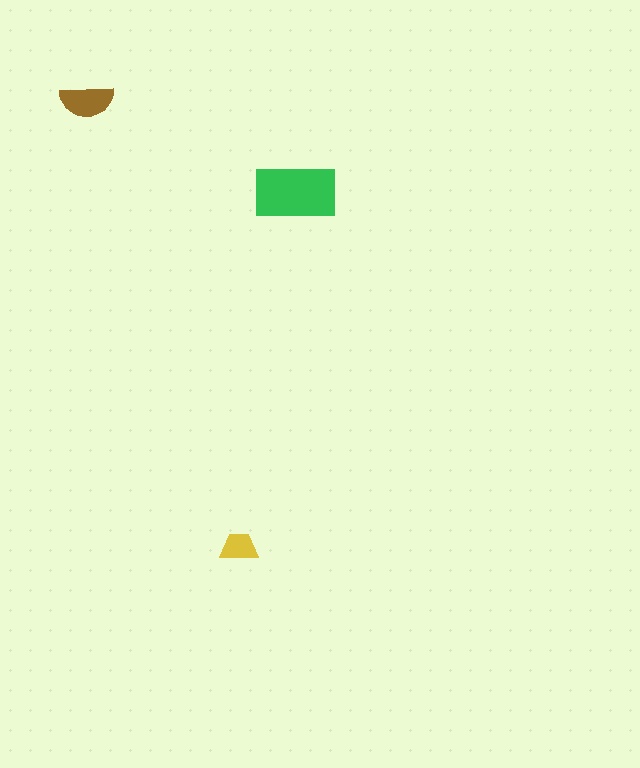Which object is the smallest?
The yellow trapezoid.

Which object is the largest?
The green rectangle.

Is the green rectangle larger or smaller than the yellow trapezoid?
Larger.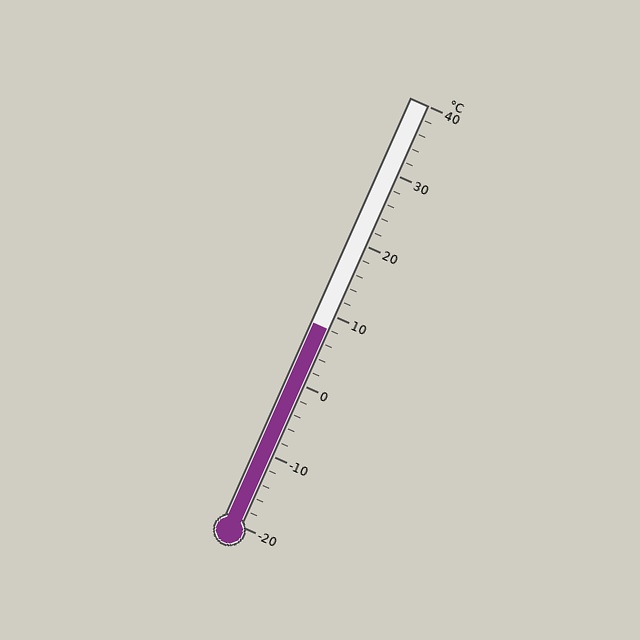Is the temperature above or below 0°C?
The temperature is above 0°C.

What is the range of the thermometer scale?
The thermometer scale ranges from -20°C to 40°C.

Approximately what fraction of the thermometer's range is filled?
The thermometer is filled to approximately 45% of its range.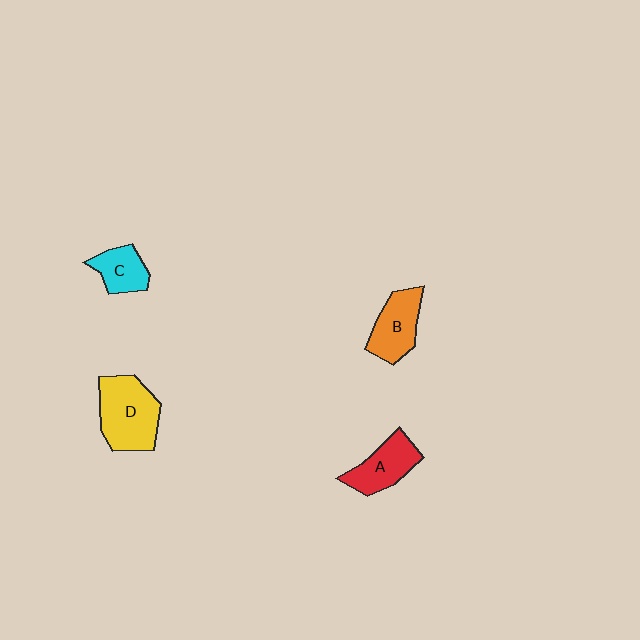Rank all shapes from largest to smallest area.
From largest to smallest: D (yellow), B (orange), A (red), C (cyan).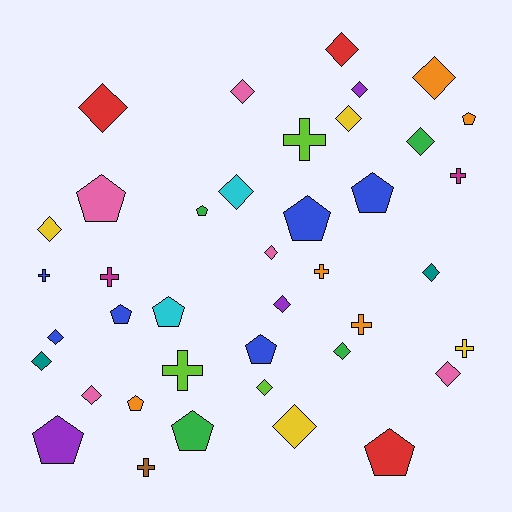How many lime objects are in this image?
There are 3 lime objects.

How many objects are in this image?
There are 40 objects.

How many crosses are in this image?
There are 9 crosses.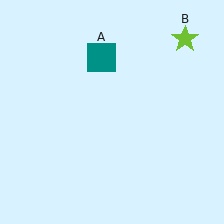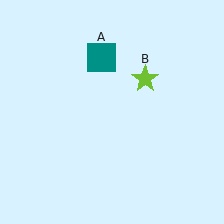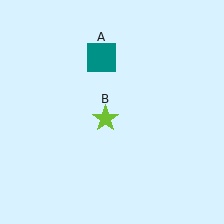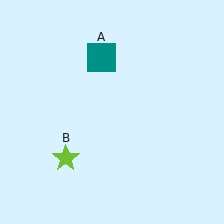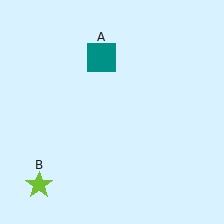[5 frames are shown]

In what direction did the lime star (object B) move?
The lime star (object B) moved down and to the left.